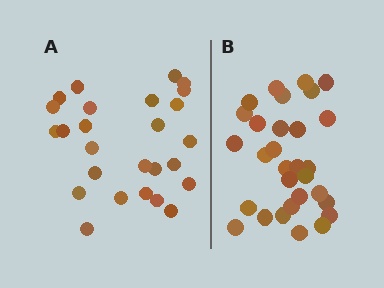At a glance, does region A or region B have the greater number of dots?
Region B (the right region) has more dots.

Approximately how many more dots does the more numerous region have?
Region B has about 4 more dots than region A.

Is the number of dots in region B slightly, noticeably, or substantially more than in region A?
Region B has only slightly more — the two regions are fairly close. The ratio is roughly 1.2 to 1.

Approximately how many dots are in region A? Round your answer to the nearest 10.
About 30 dots. (The exact count is 26, which rounds to 30.)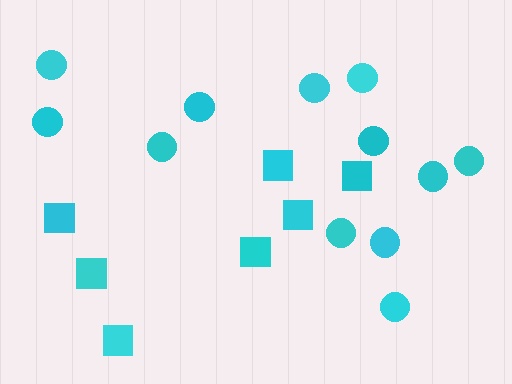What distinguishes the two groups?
There are 2 groups: one group of squares (7) and one group of circles (12).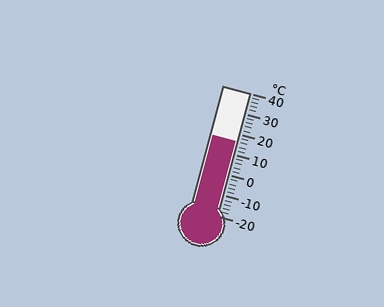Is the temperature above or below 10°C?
The temperature is above 10°C.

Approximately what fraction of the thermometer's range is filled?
The thermometer is filled to approximately 60% of its range.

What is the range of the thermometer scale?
The thermometer scale ranges from -20°C to 40°C.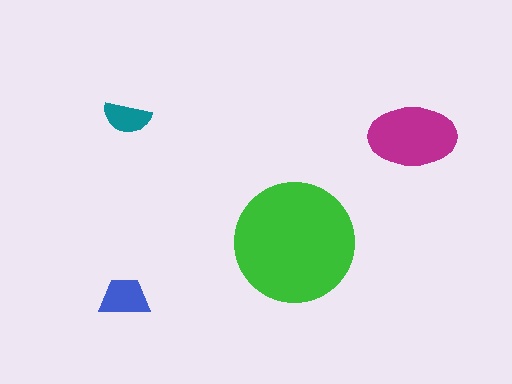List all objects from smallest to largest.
The teal semicircle, the blue trapezoid, the magenta ellipse, the green circle.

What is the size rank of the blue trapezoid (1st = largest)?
3rd.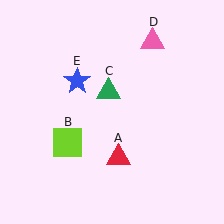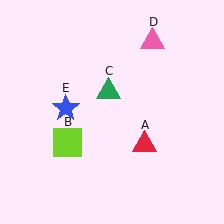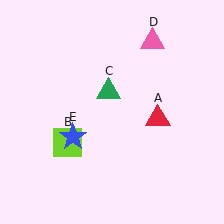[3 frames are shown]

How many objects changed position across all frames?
2 objects changed position: red triangle (object A), blue star (object E).